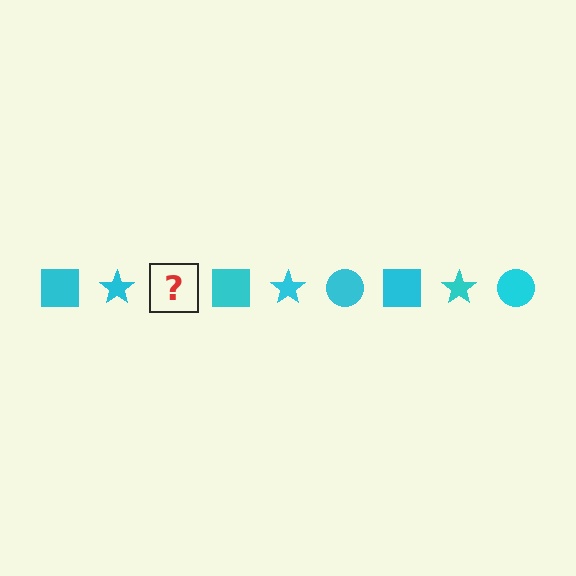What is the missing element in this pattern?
The missing element is a cyan circle.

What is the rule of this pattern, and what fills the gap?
The rule is that the pattern cycles through square, star, circle shapes in cyan. The gap should be filled with a cyan circle.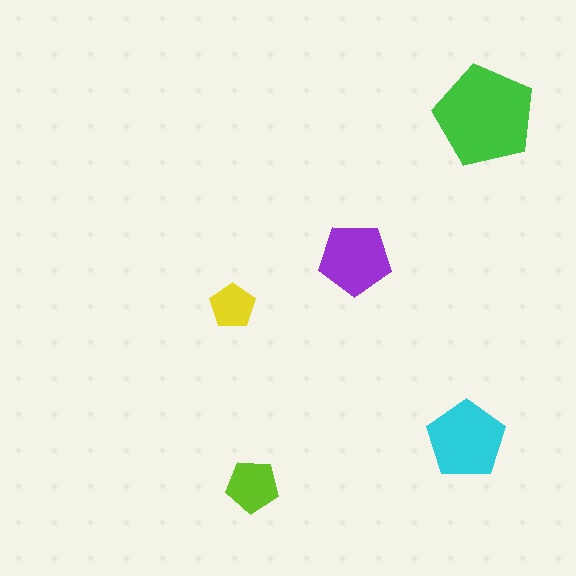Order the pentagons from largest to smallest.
the green one, the cyan one, the purple one, the lime one, the yellow one.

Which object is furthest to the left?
The yellow pentagon is leftmost.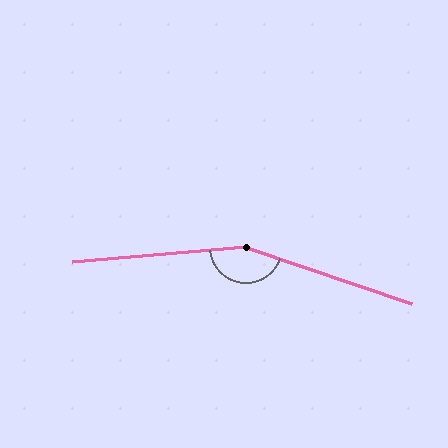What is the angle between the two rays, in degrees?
Approximately 156 degrees.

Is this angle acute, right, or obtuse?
It is obtuse.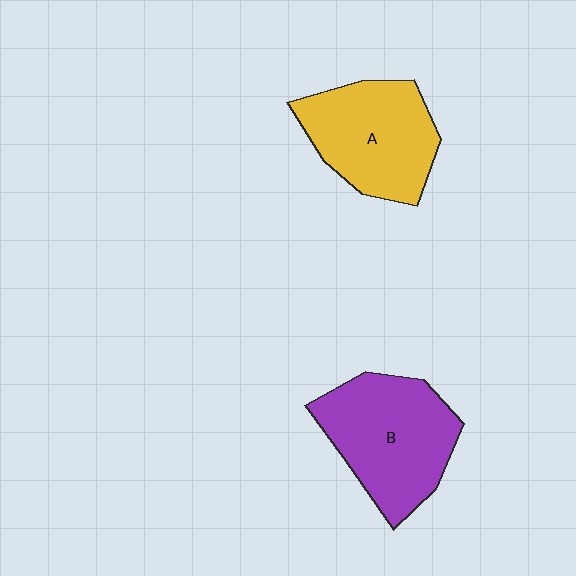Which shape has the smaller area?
Shape A (yellow).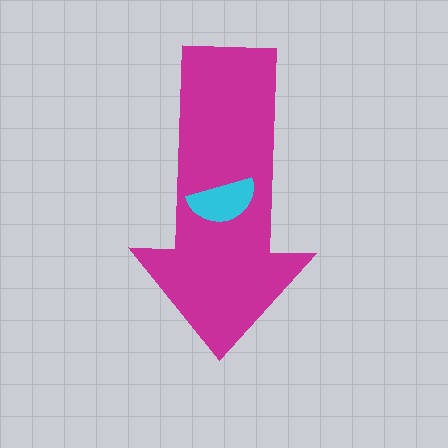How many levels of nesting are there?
2.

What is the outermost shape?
The magenta arrow.